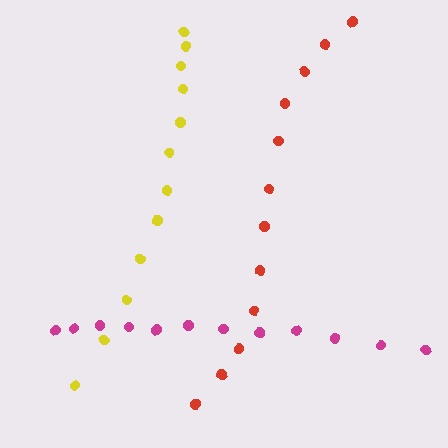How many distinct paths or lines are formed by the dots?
There are 3 distinct paths.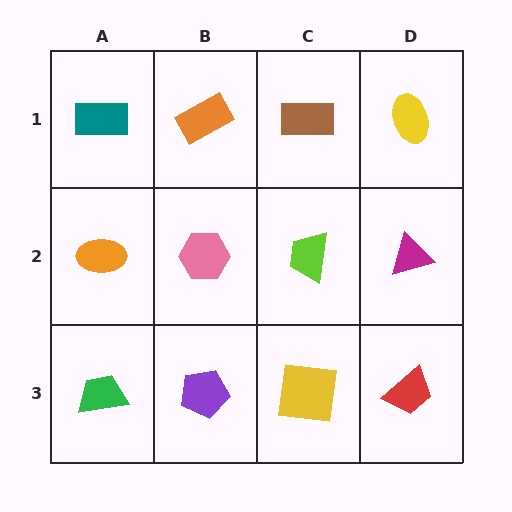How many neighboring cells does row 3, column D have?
2.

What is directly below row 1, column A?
An orange ellipse.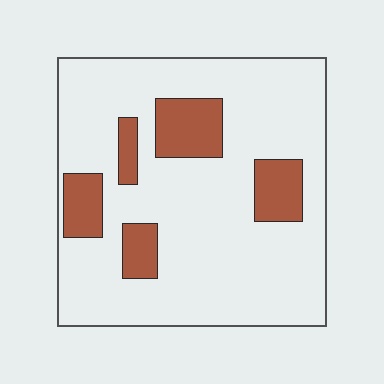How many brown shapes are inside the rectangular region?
5.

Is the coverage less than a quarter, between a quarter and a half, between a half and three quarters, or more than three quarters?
Less than a quarter.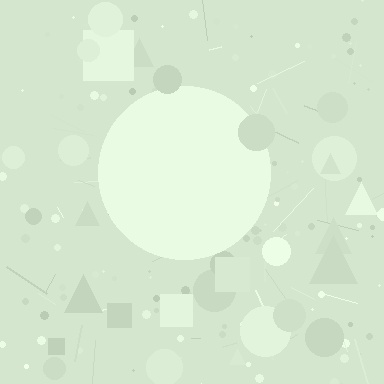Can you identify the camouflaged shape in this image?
The camouflaged shape is a circle.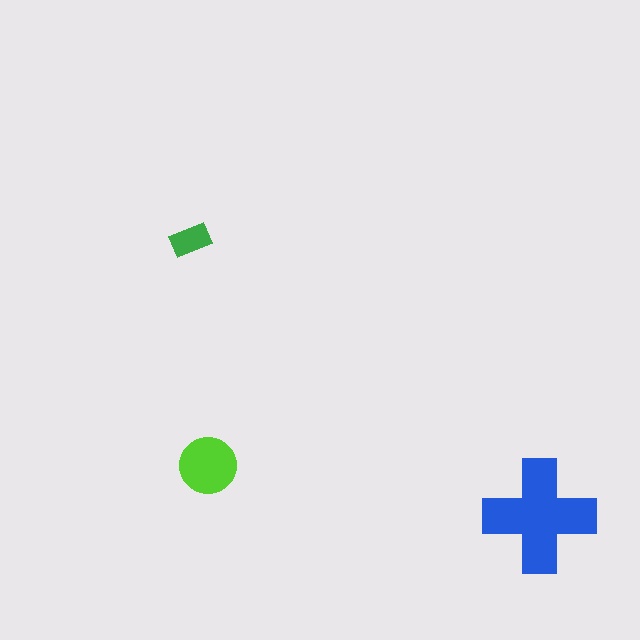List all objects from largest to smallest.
The blue cross, the lime circle, the green rectangle.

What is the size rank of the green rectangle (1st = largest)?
3rd.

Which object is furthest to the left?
The green rectangle is leftmost.